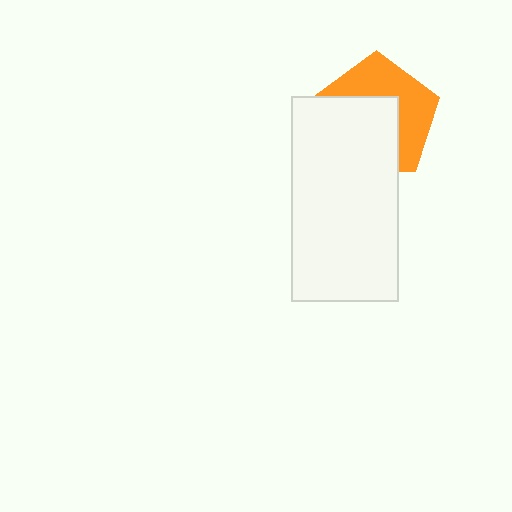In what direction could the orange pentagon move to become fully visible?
The orange pentagon could move toward the upper-right. That would shift it out from behind the white rectangle entirely.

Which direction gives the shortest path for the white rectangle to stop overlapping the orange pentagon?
Moving toward the lower-left gives the shortest separation.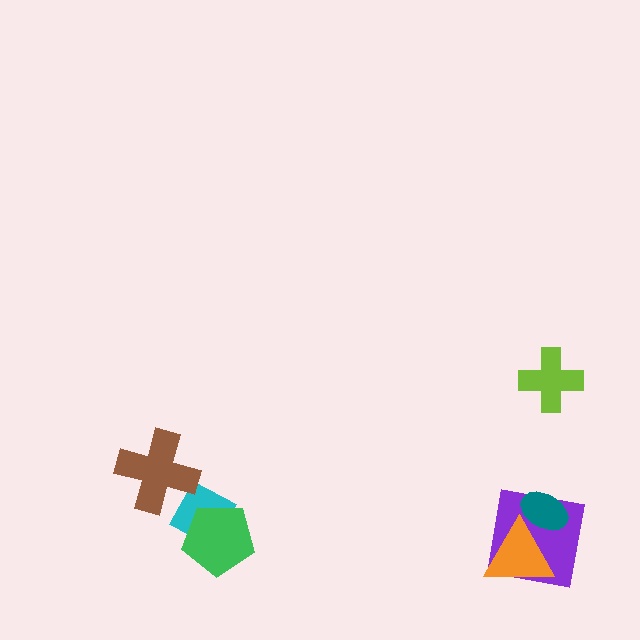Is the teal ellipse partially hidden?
Yes, it is partially covered by another shape.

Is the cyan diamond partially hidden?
Yes, it is partially covered by another shape.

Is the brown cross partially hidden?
No, no other shape covers it.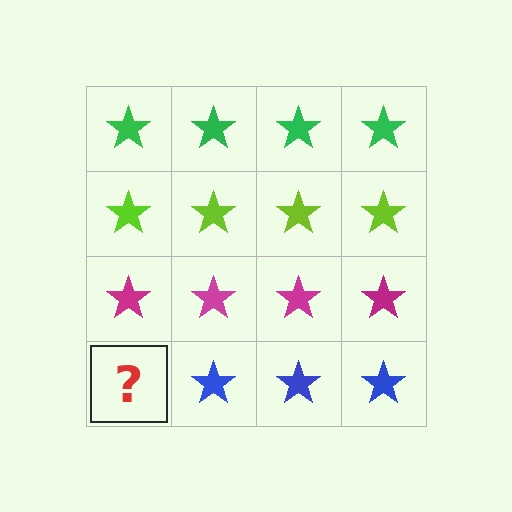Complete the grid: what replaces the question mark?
The question mark should be replaced with a blue star.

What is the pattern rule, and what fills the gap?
The rule is that each row has a consistent color. The gap should be filled with a blue star.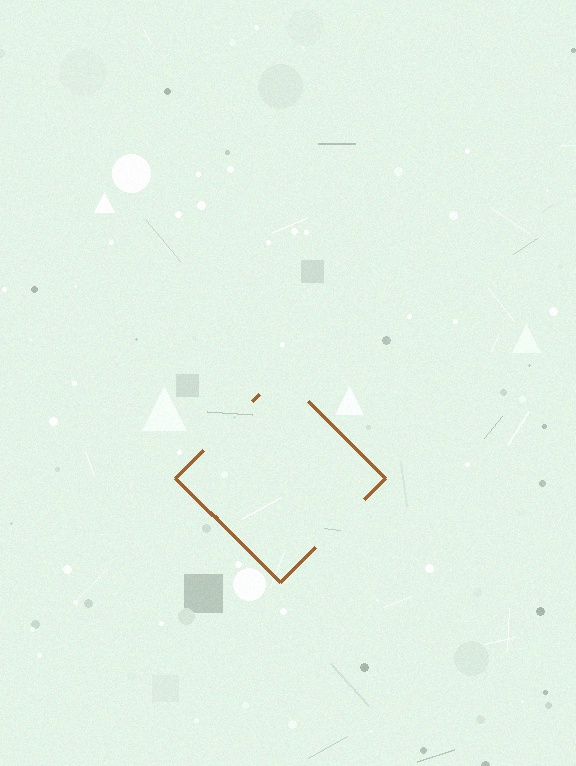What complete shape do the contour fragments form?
The contour fragments form a diamond.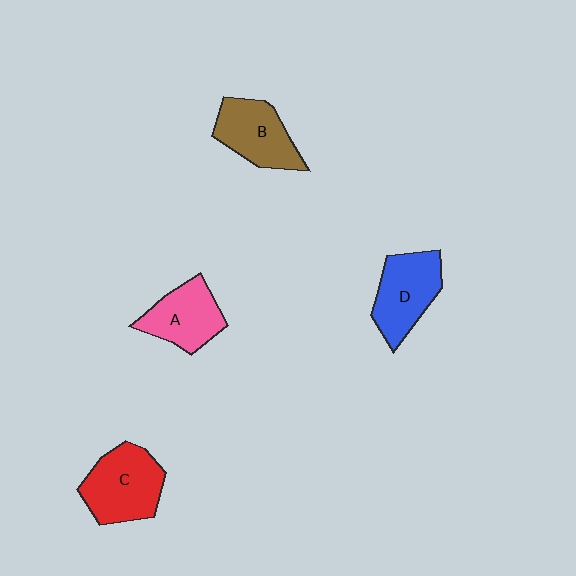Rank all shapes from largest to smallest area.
From largest to smallest: C (red), D (blue), B (brown), A (pink).